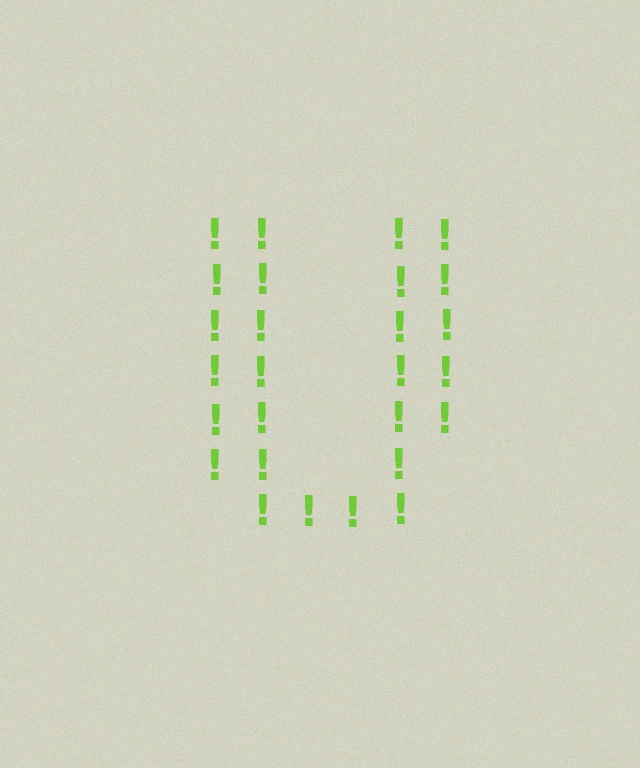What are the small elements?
The small elements are exclamation marks.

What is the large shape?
The large shape is the letter U.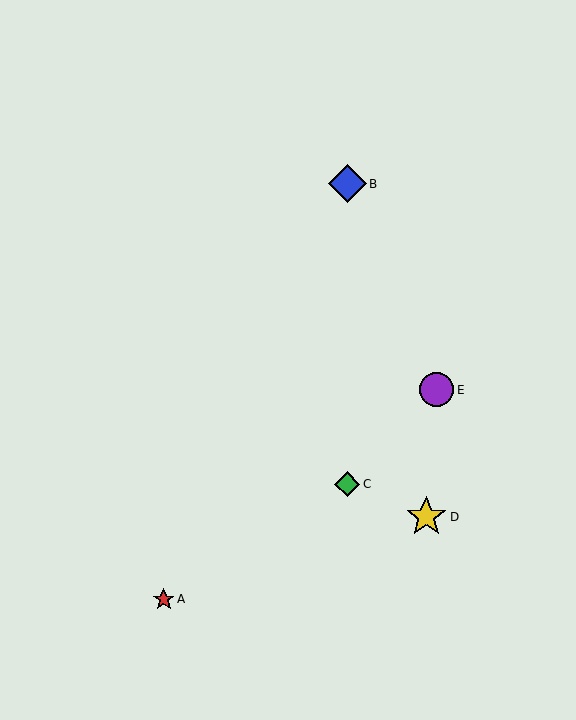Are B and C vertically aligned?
Yes, both are at x≈347.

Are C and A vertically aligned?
No, C is at x≈347 and A is at x≈164.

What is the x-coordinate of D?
Object D is at x≈426.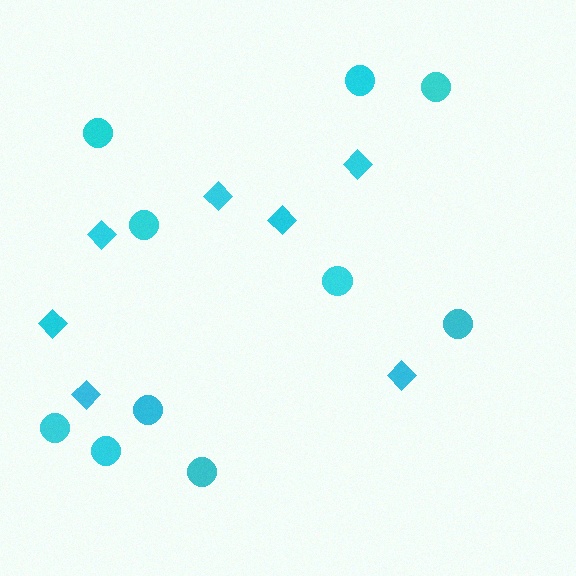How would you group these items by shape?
There are 2 groups: one group of circles (10) and one group of diamonds (7).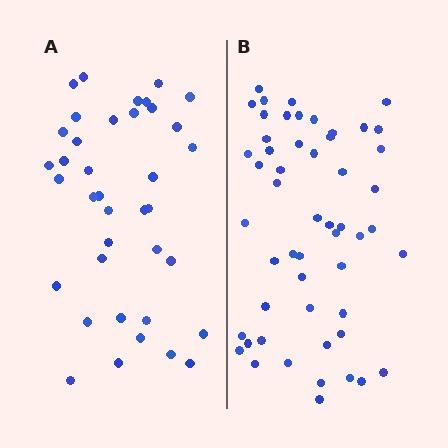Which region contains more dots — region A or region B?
Region B (the right region) has more dots.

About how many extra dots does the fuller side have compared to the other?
Region B has approximately 15 more dots than region A.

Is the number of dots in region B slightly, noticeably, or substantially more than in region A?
Region B has noticeably more, but not dramatically so. The ratio is roughly 1.4 to 1.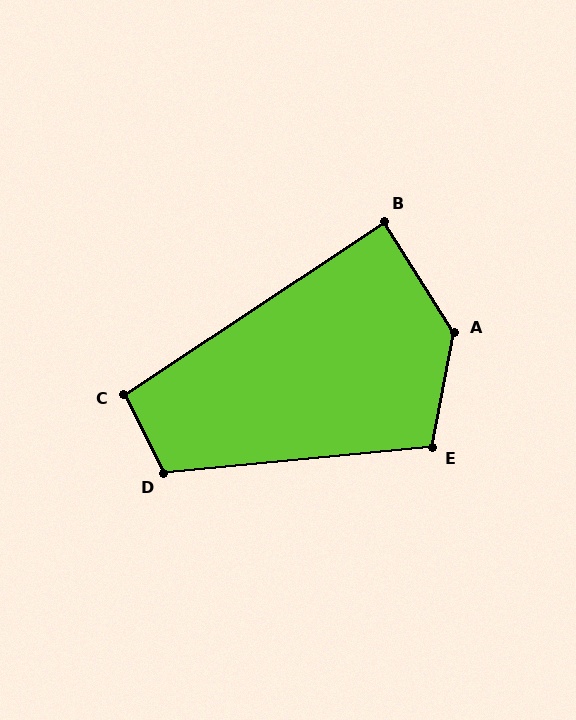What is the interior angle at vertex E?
Approximately 106 degrees (obtuse).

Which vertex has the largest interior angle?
A, at approximately 137 degrees.